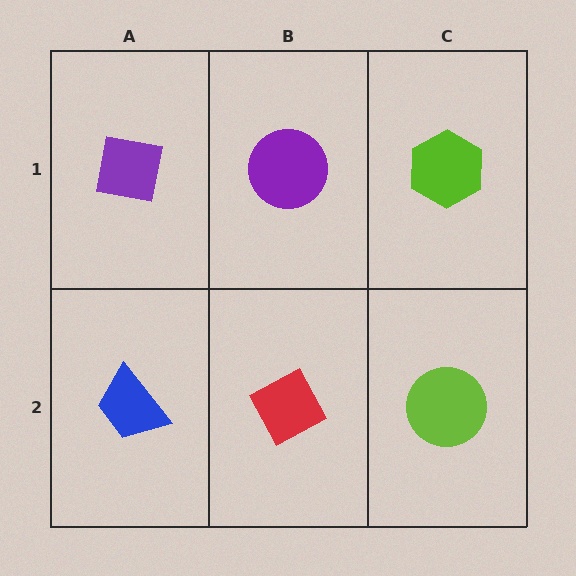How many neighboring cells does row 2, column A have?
2.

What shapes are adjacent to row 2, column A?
A purple square (row 1, column A), a red diamond (row 2, column B).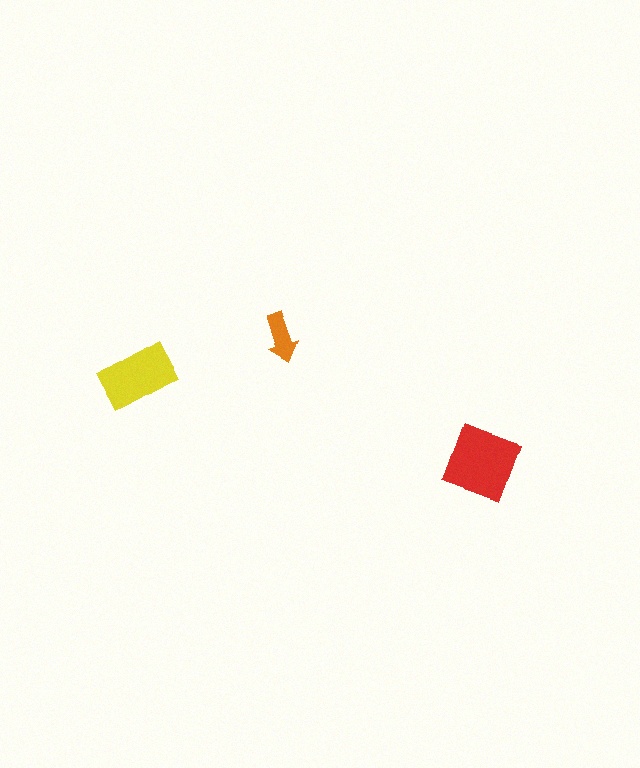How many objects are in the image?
There are 3 objects in the image.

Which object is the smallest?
The orange arrow.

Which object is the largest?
The red square.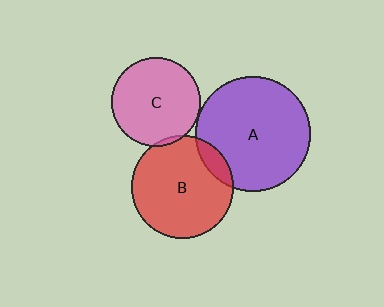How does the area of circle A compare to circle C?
Approximately 1.7 times.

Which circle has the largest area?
Circle A (purple).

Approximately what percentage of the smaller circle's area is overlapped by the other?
Approximately 10%.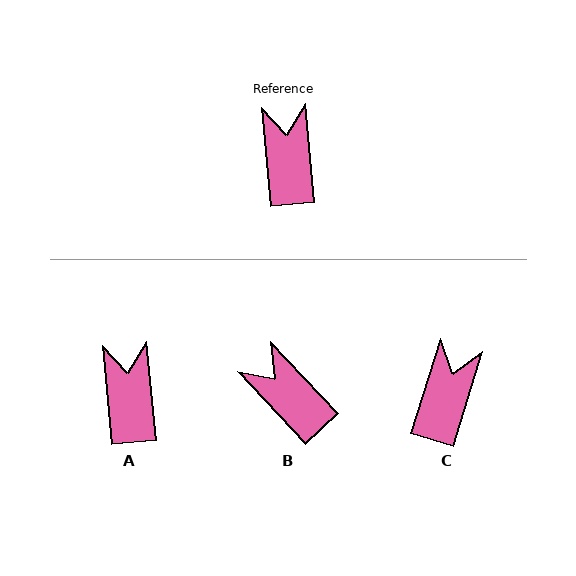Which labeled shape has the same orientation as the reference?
A.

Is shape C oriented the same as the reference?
No, it is off by about 23 degrees.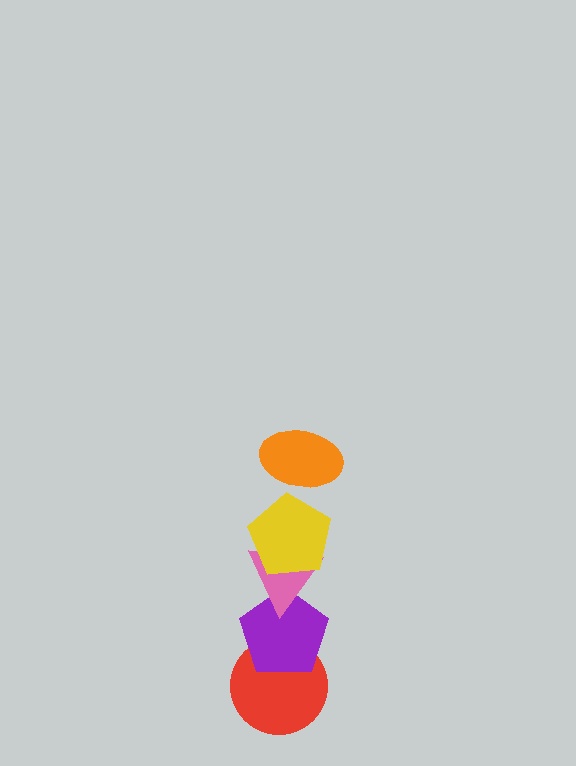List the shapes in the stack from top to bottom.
From top to bottom: the orange ellipse, the yellow pentagon, the pink triangle, the purple pentagon, the red circle.